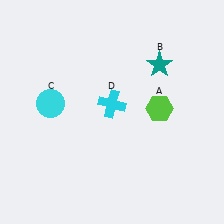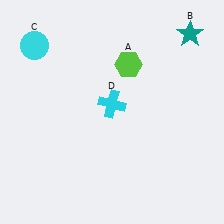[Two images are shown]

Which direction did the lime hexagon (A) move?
The lime hexagon (A) moved up.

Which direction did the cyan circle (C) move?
The cyan circle (C) moved up.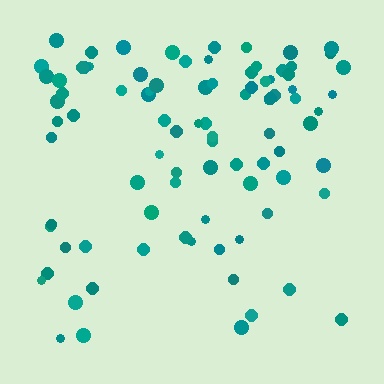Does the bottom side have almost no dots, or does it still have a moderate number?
Still a moderate number, just noticeably fewer than the top.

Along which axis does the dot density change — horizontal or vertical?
Vertical.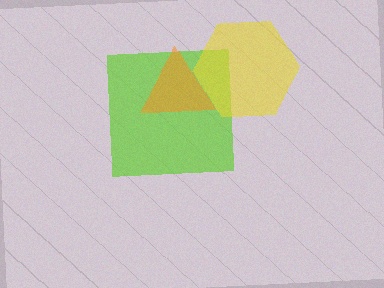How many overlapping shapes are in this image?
There are 3 overlapping shapes in the image.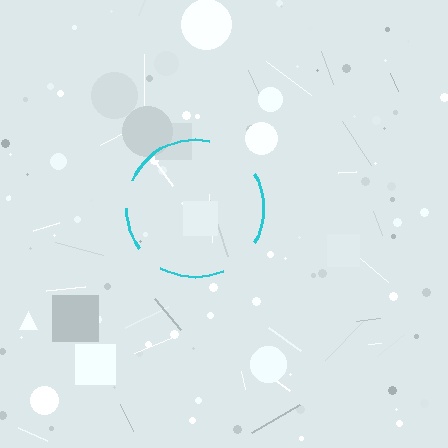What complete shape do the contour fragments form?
The contour fragments form a circle.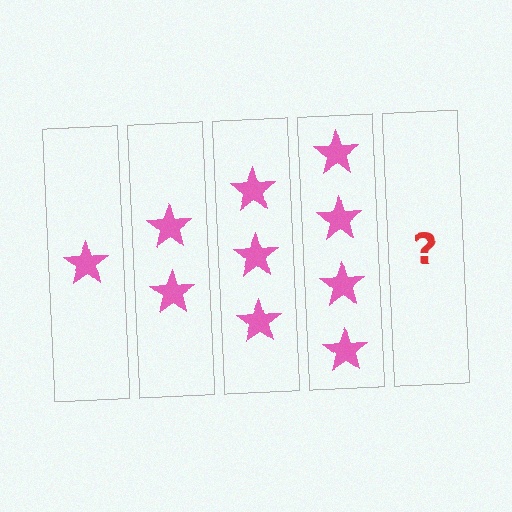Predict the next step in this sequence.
The next step is 5 stars.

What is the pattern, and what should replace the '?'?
The pattern is that each step adds one more star. The '?' should be 5 stars.